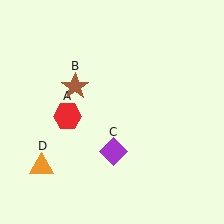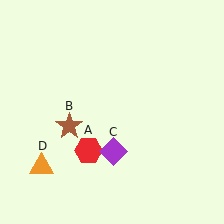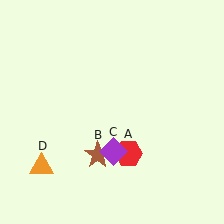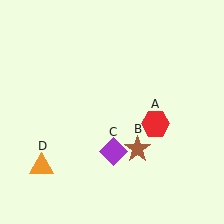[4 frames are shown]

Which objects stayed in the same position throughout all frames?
Purple diamond (object C) and orange triangle (object D) remained stationary.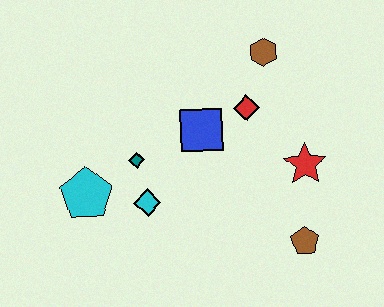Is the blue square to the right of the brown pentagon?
No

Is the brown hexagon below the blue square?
No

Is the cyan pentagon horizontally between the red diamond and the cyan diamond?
No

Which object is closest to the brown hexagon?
The red diamond is closest to the brown hexagon.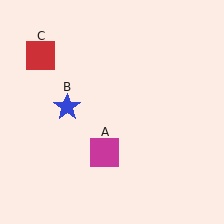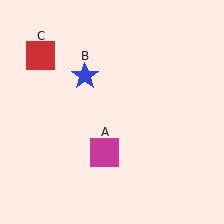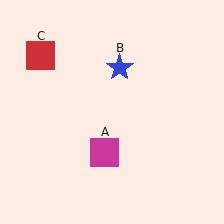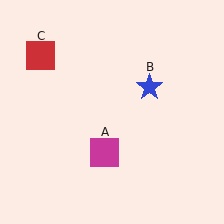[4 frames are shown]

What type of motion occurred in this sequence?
The blue star (object B) rotated clockwise around the center of the scene.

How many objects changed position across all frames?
1 object changed position: blue star (object B).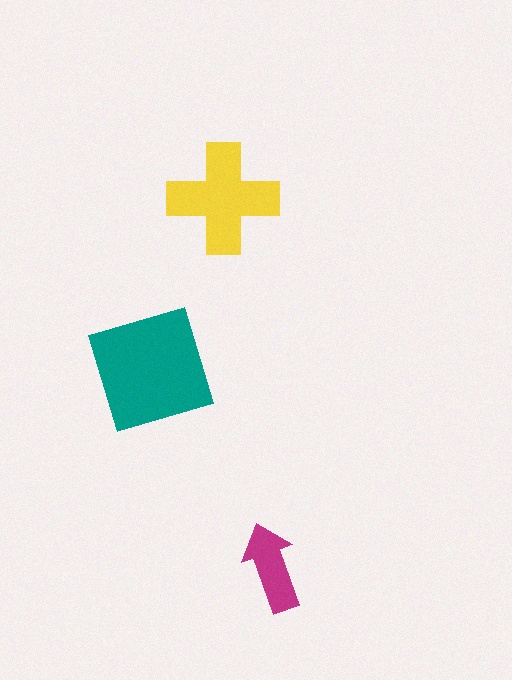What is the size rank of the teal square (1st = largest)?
1st.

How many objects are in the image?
There are 3 objects in the image.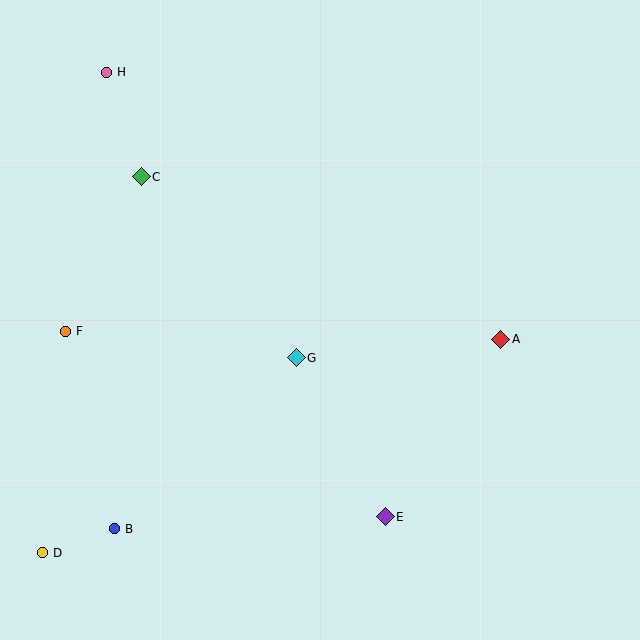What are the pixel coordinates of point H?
Point H is at (106, 72).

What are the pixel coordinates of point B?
Point B is at (114, 529).